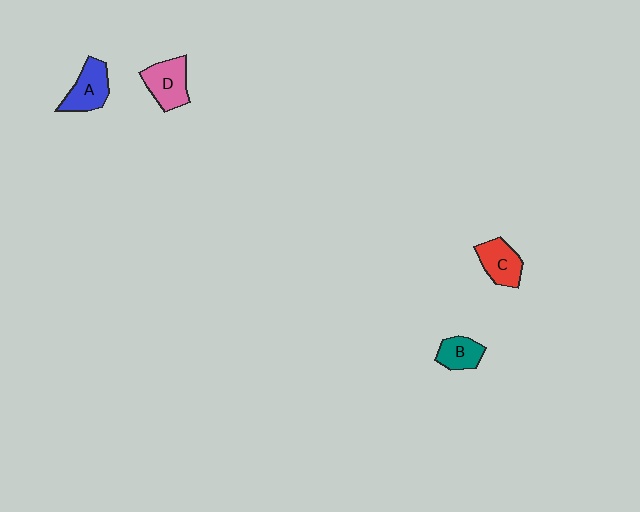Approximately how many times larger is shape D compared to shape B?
Approximately 1.4 times.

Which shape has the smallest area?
Shape B (teal).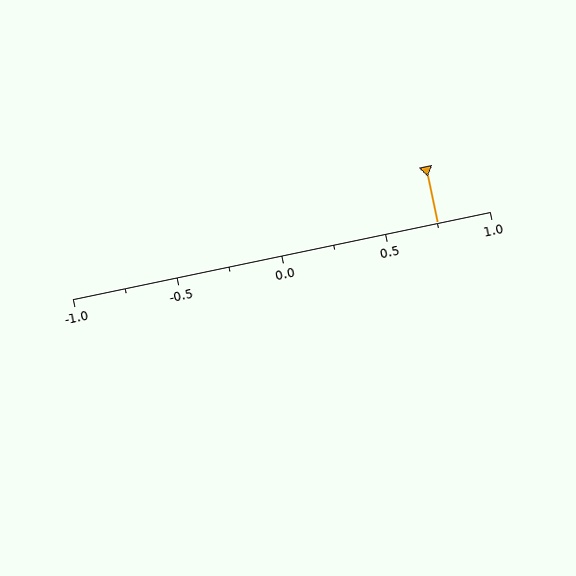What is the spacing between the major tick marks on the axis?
The major ticks are spaced 0.5 apart.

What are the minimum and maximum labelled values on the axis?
The axis runs from -1.0 to 1.0.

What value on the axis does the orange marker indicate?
The marker indicates approximately 0.75.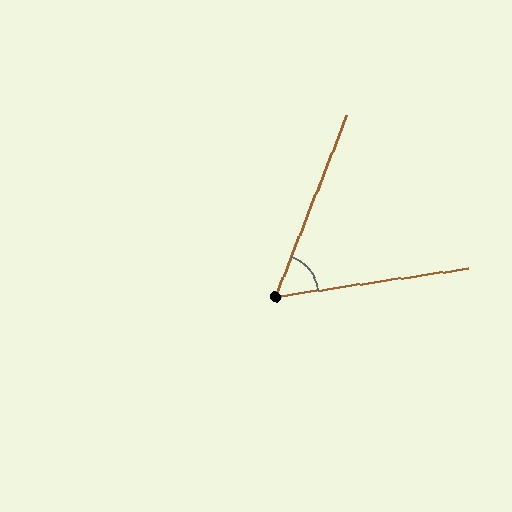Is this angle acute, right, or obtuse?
It is acute.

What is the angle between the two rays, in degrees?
Approximately 60 degrees.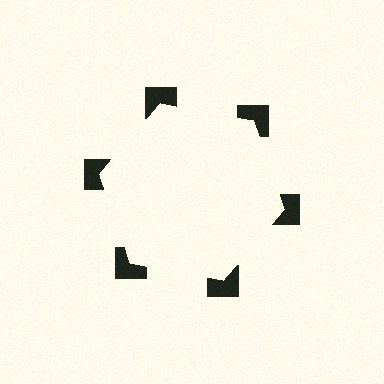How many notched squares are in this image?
There are 6 — one at each vertex of the illusory hexagon.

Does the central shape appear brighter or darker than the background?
It typically appears slightly brighter than the background, even though no actual brightness change is drawn.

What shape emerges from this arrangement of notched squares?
An illusory hexagon — its edges are inferred from the aligned wedge cuts in the notched squares, not physically drawn.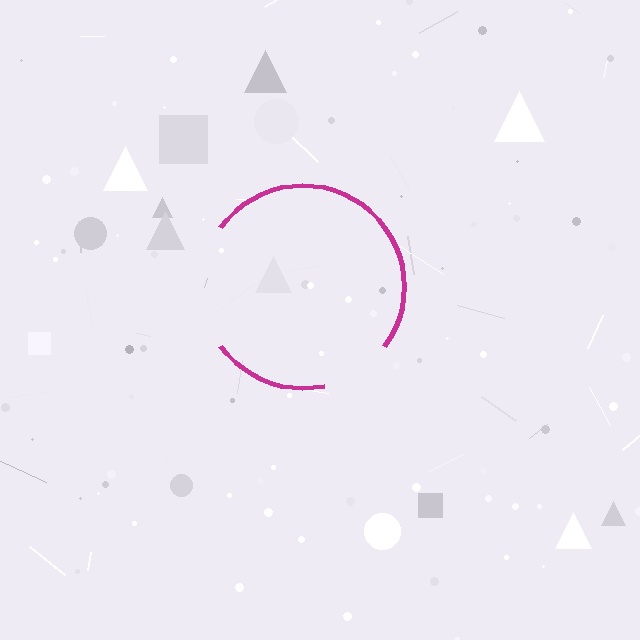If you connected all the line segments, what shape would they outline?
They would outline a circle.